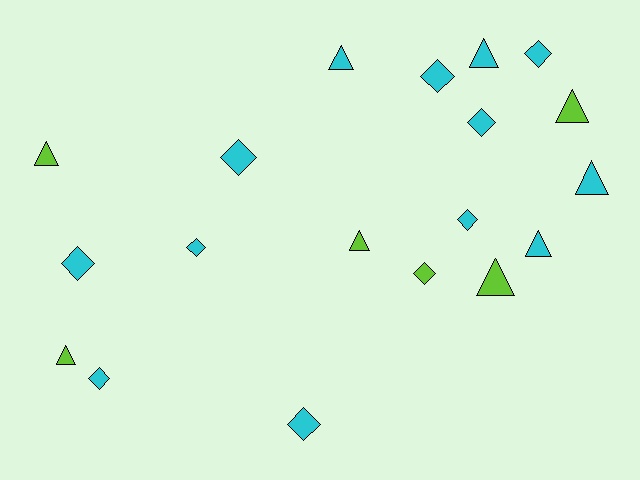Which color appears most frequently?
Cyan, with 13 objects.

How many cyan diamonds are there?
There are 9 cyan diamonds.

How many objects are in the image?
There are 19 objects.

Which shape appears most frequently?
Diamond, with 10 objects.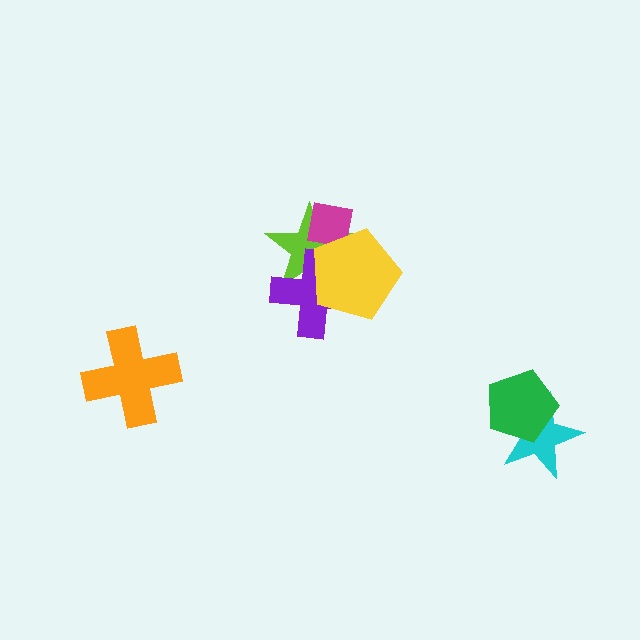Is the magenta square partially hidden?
Yes, it is partially covered by another shape.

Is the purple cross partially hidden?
Yes, it is partially covered by another shape.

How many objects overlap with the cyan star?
1 object overlaps with the cyan star.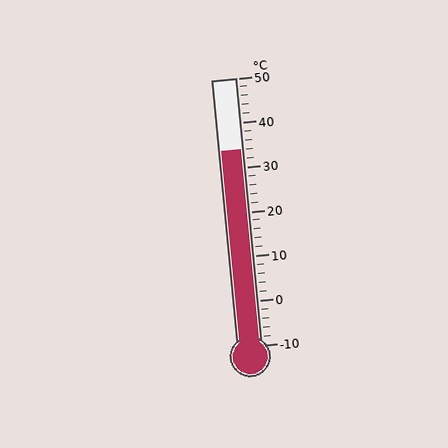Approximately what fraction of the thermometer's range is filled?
The thermometer is filled to approximately 75% of its range.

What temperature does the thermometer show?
The thermometer shows approximately 34°C.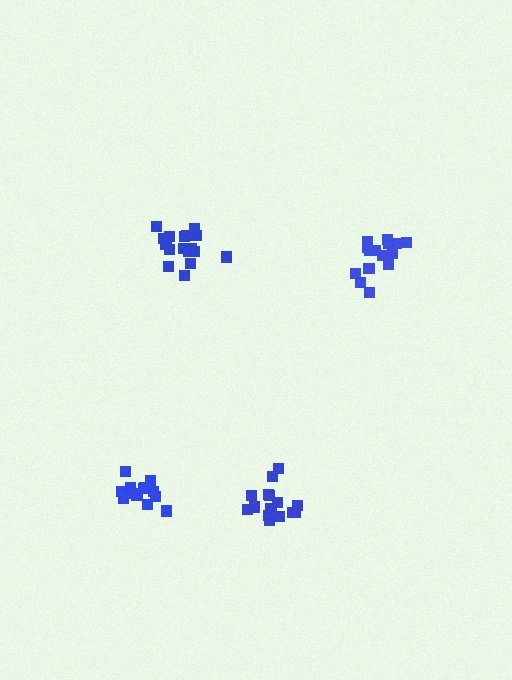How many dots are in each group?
Group 1: 15 dots, Group 2: 14 dots, Group 3: 17 dots, Group 4: 15 dots (61 total).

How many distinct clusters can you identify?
There are 4 distinct clusters.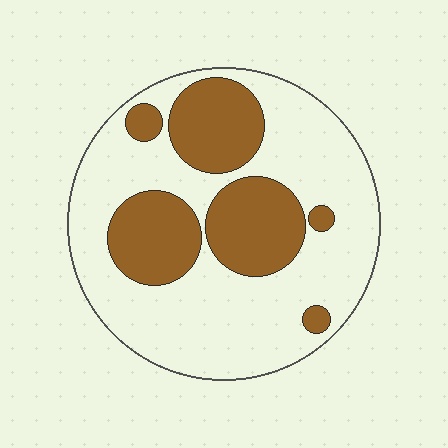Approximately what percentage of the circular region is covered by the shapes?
Approximately 30%.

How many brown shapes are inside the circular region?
6.